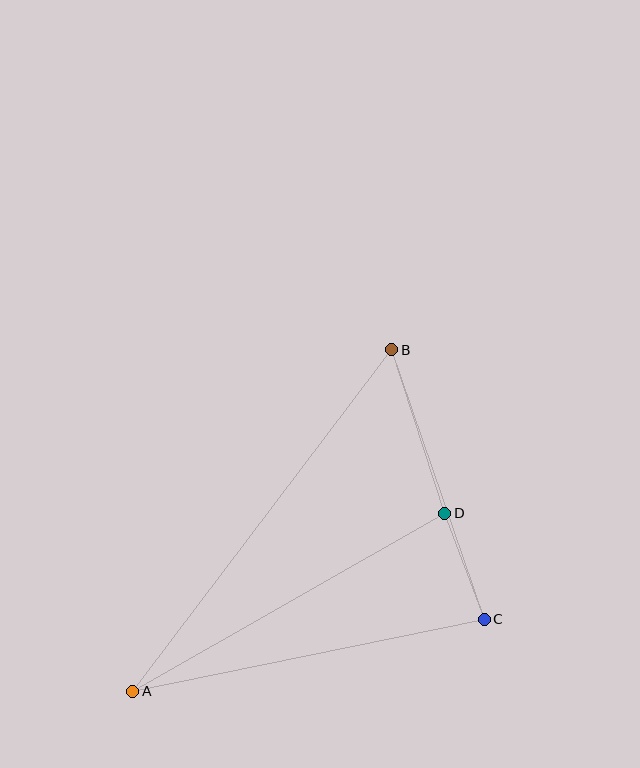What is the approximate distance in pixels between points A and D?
The distance between A and D is approximately 359 pixels.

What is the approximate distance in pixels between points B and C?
The distance between B and C is approximately 285 pixels.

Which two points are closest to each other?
Points C and D are closest to each other.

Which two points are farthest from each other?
Points A and B are farthest from each other.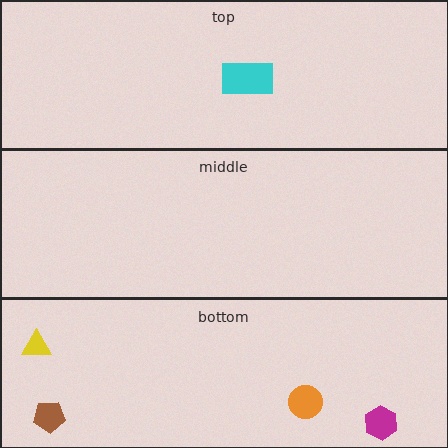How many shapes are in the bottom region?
4.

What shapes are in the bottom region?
The orange circle, the brown pentagon, the yellow triangle, the magenta hexagon.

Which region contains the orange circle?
The bottom region.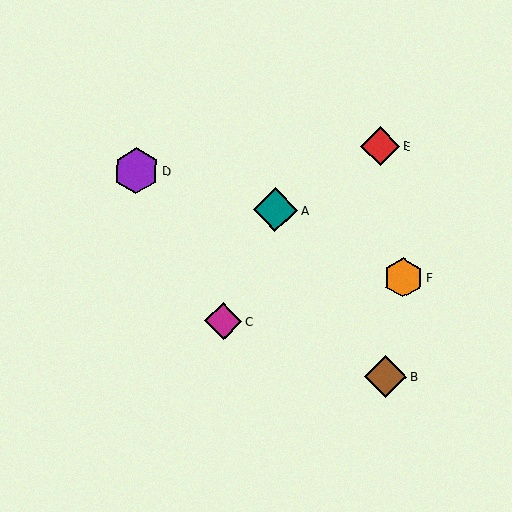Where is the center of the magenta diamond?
The center of the magenta diamond is at (223, 321).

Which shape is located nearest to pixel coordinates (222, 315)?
The magenta diamond (labeled C) at (223, 321) is nearest to that location.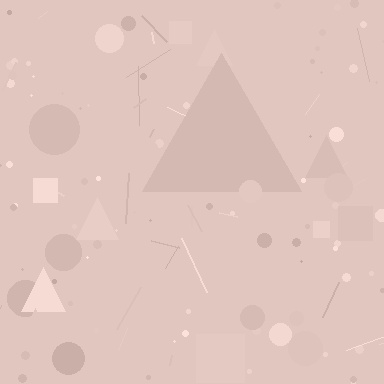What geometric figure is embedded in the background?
A triangle is embedded in the background.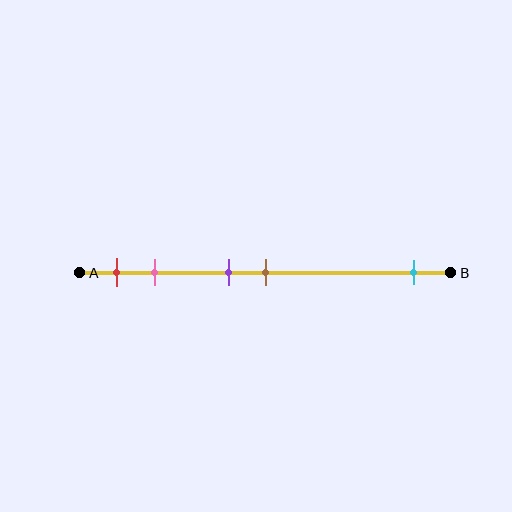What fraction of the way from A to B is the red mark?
The red mark is approximately 10% (0.1) of the way from A to B.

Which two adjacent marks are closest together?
The purple and brown marks are the closest adjacent pair.